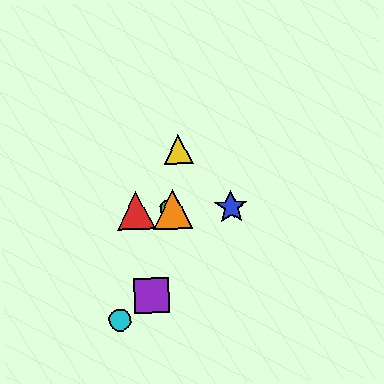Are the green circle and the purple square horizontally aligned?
No, the green circle is at y≈209 and the purple square is at y≈295.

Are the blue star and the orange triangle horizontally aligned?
Yes, both are at y≈207.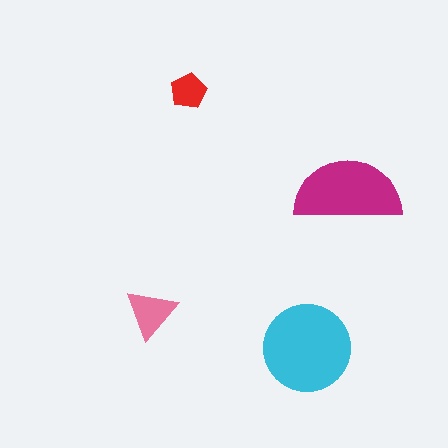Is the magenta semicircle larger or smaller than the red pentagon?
Larger.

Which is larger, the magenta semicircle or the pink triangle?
The magenta semicircle.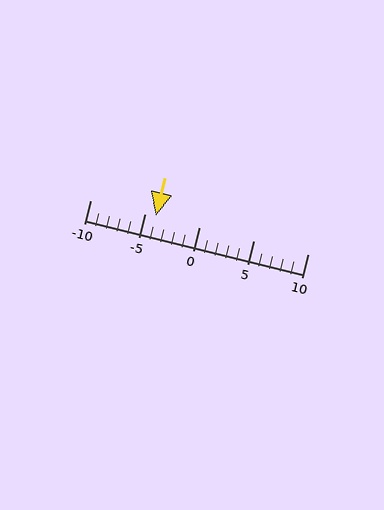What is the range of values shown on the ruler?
The ruler shows values from -10 to 10.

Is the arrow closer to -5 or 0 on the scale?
The arrow is closer to -5.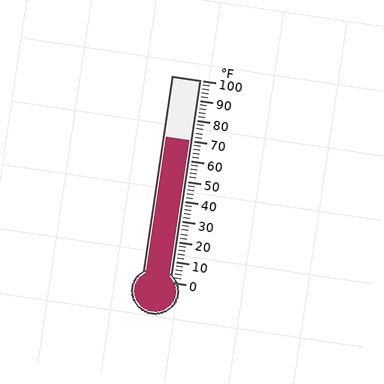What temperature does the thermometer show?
The thermometer shows approximately 70°F.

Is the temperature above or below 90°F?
The temperature is below 90°F.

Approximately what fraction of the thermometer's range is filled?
The thermometer is filled to approximately 70% of its range.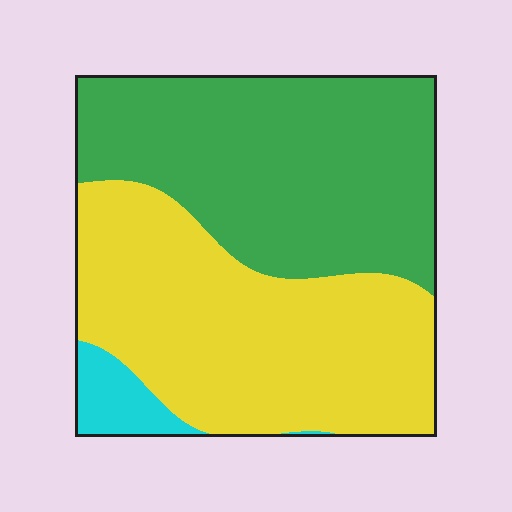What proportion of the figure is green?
Green takes up between a third and a half of the figure.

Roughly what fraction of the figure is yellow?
Yellow covers 48% of the figure.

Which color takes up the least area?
Cyan, at roughly 5%.